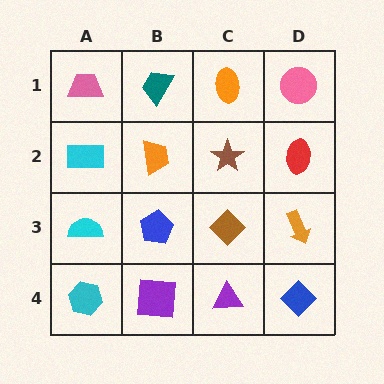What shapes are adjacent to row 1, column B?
An orange trapezoid (row 2, column B), a pink trapezoid (row 1, column A), an orange ellipse (row 1, column C).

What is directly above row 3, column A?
A cyan rectangle.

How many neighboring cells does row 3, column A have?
3.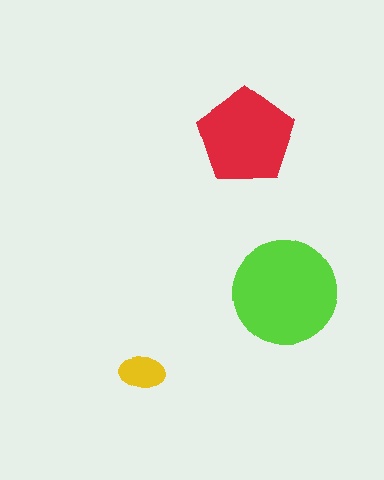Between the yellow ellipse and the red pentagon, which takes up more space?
The red pentagon.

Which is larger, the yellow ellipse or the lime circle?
The lime circle.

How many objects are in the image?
There are 3 objects in the image.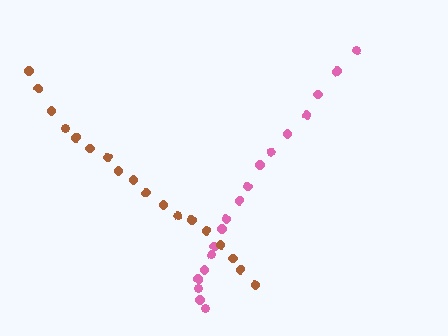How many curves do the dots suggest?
There are 2 distinct paths.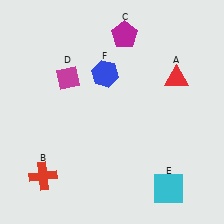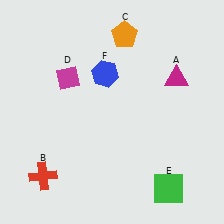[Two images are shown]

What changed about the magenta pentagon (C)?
In Image 1, C is magenta. In Image 2, it changed to orange.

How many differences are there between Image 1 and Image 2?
There are 3 differences between the two images.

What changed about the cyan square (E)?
In Image 1, E is cyan. In Image 2, it changed to green.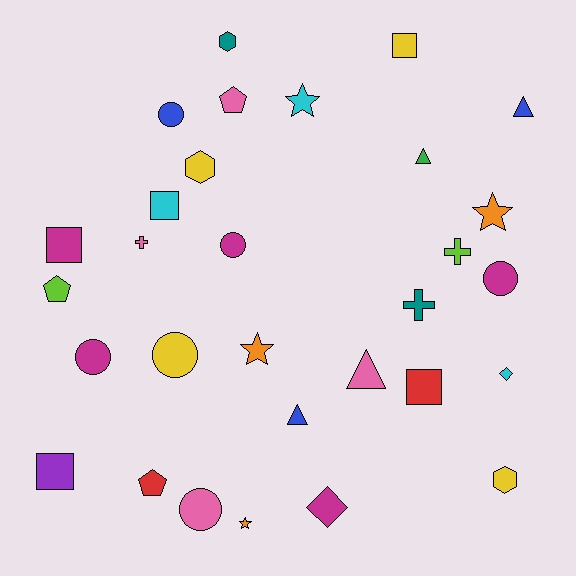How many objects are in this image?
There are 30 objects.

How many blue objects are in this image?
There are 3 blue objects.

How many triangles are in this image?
There are 4 triangles.